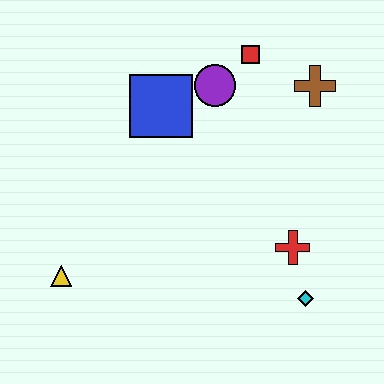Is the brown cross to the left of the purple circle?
No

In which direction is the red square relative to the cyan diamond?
The red square is above the cyan diamond.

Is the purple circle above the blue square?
Yes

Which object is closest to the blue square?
The purple circle is closest to the blue square.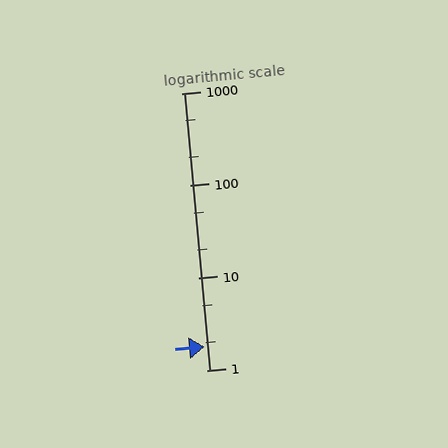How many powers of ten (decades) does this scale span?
The scale spans 3 decades, from 1 to 1000.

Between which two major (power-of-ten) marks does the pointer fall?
The pointer is between 1 and 10.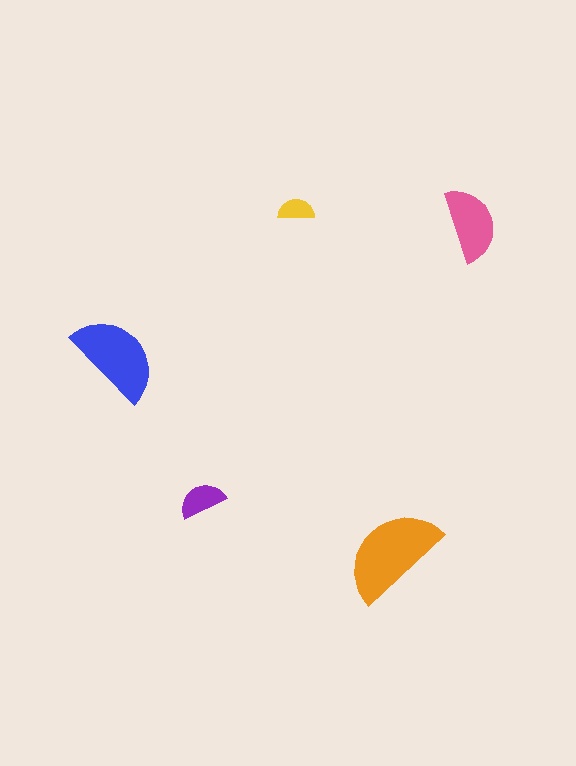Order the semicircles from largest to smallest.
the orange one, the blue one, the pink one, the purple one, the yellow one.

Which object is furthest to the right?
The pink semicircle is rightmost.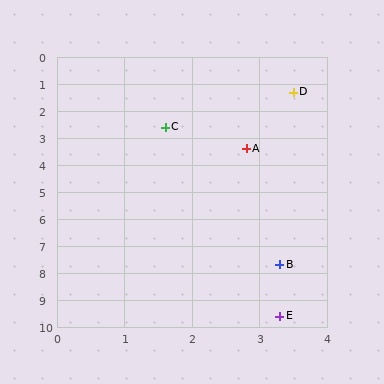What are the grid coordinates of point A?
Point A is at approximately (2.8, 3.4).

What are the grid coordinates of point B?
Point B is at approximately (3.3, 7.7).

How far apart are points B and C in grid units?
Points B and C are about 5.4 grid units apart.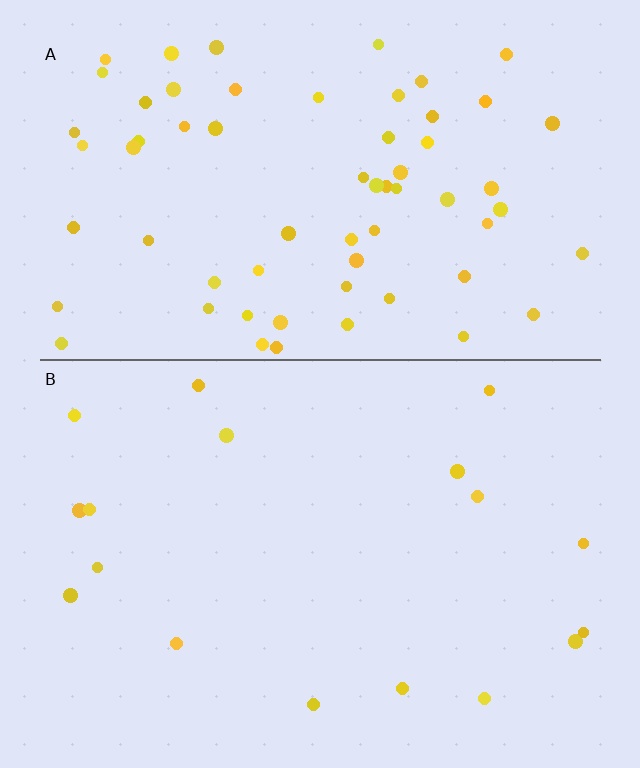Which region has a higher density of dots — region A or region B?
A (the top).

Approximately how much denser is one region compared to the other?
Approximately 3.7× — region A over region B.